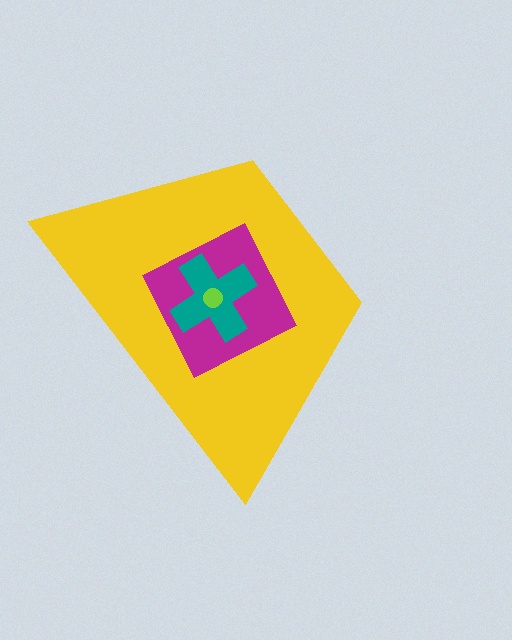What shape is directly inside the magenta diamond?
The teal cross.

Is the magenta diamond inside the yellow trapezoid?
Yes.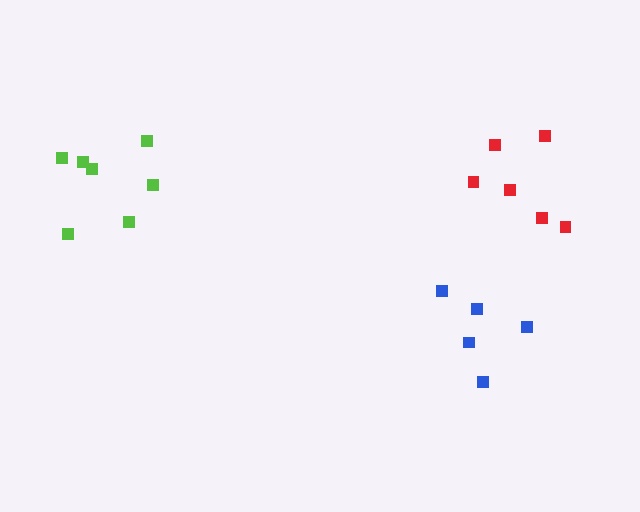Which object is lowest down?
The blue cluster is bottommost.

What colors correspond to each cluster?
The clusters are colored: blue, lime, red.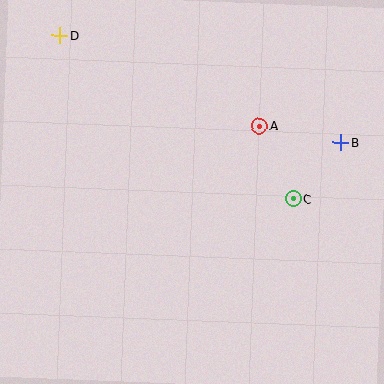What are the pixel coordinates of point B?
Point B is at (341, 142).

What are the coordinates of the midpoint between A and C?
The midpoint between A and C is at (276, 162).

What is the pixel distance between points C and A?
The distance between C and A is 80 pixels.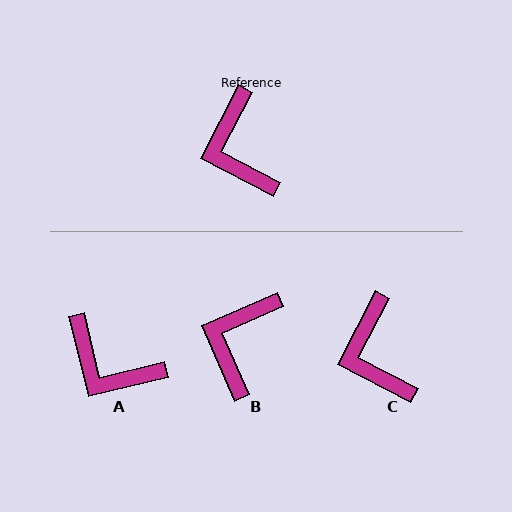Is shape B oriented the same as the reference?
No, it is off by about 38 degrees.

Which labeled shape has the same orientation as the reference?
C.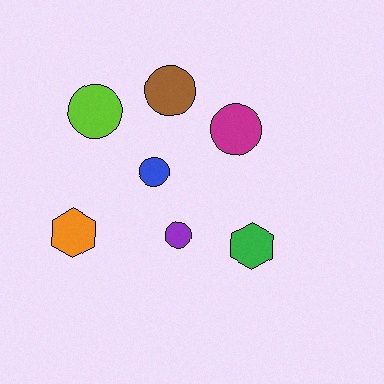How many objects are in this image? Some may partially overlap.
There are 7 objects.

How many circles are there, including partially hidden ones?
There are 5 circles.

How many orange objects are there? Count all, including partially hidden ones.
There is 1 orange object.